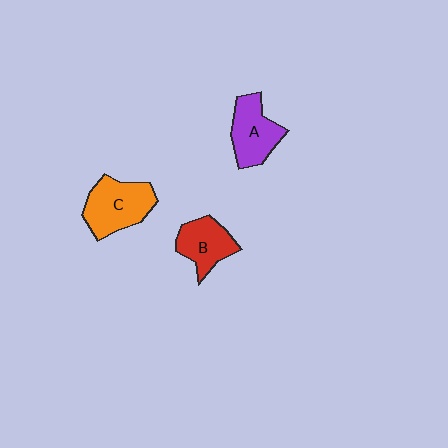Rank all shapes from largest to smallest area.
From largest to smallest: C (orange), A (purple), B (red).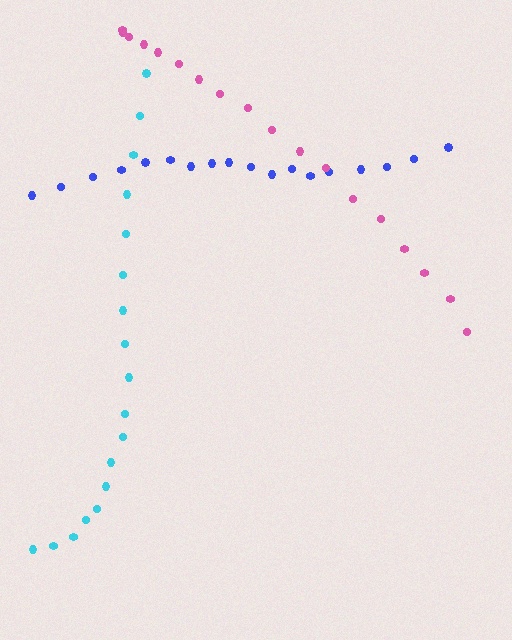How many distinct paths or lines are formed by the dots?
There are 3 distinct paths.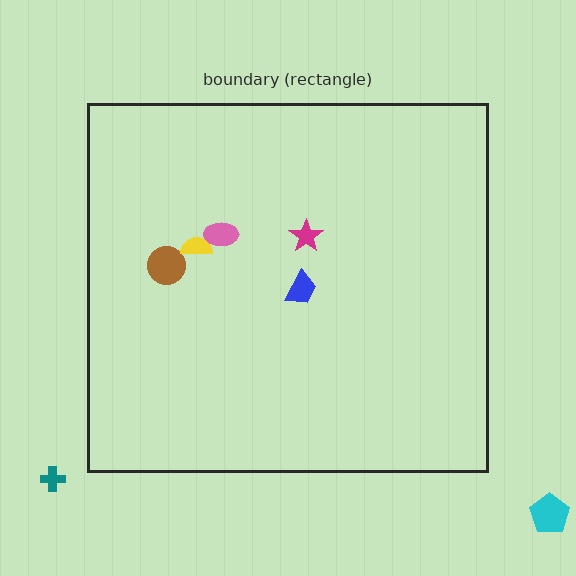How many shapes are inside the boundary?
5 inside, 2 outside.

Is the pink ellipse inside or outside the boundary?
Inside.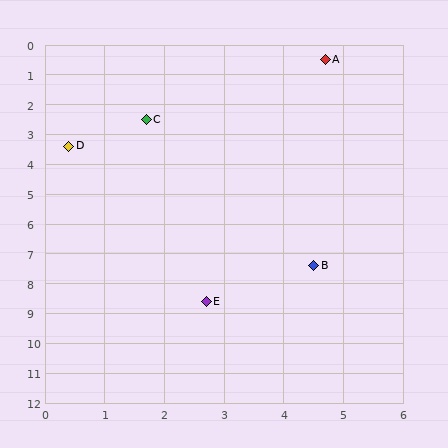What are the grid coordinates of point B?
Point B is at approximately (4.5, 7.4).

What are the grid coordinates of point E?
Point E is at approximately (2.7, 8.6).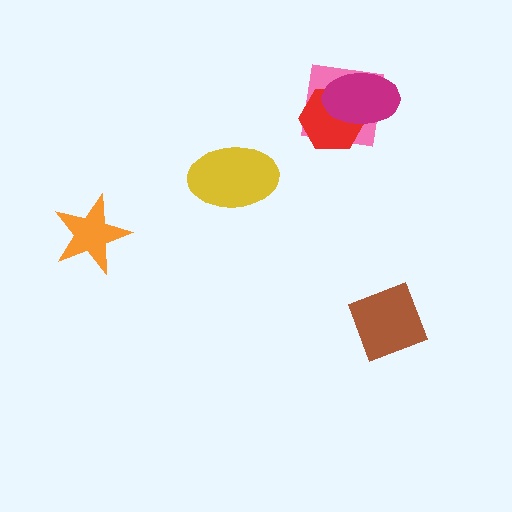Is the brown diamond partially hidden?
No, no other shape covers it.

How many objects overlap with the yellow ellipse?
0 objects overlap with the yellow ellipse.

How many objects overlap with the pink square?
2 objects overlap with the pink square.